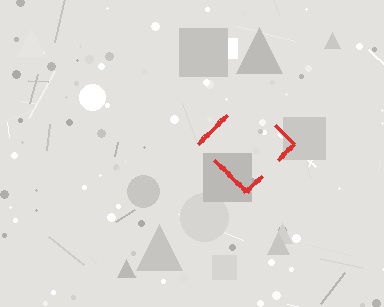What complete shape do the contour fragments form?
The contour fragments form a diamond.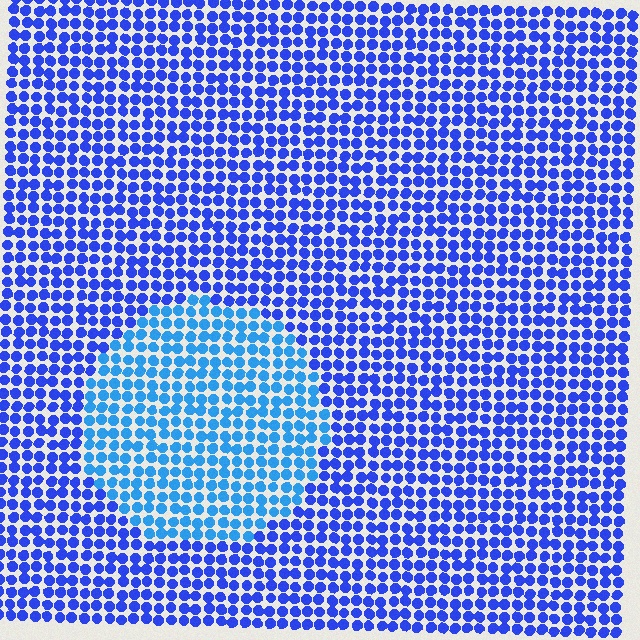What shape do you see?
I see a circle.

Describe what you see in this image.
The image is filled with small blue elements in a uniform arrangement. A circle-shaped region is visible where the elements are tinted to a slightly different hue, forming a subtle color boundary.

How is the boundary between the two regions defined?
The boundary is defined purely by a slight shift in hue (about 28 degrees). Spacing, size, and orientation are identical on both sides.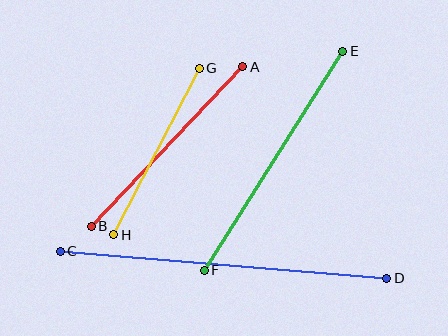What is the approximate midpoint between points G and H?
The midpoint is at approximately (156, 152) pixels.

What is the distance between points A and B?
The distance is approximately 220 pixels.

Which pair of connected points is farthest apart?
Points C and D are farthest apart.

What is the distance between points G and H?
The distance is approximately 188 pixels.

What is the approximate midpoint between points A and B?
The midpoint is at approximately (167, 146) pixels.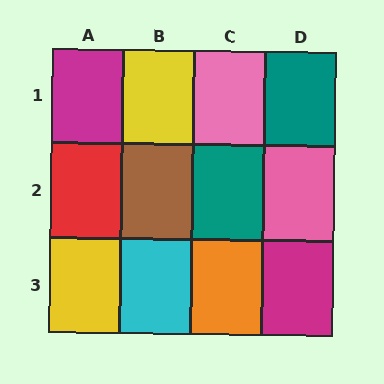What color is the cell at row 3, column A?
Yellow.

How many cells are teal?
2 cells are teal.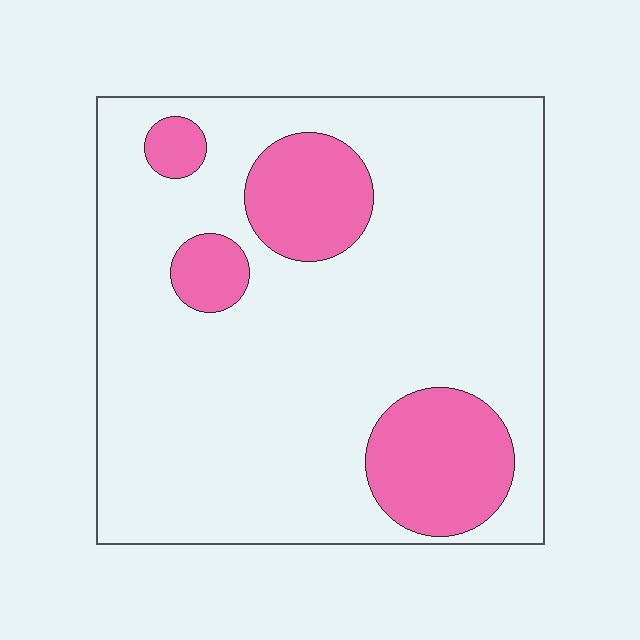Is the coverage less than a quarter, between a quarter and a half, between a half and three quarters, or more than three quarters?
Less than a quarter.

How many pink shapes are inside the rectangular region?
4.